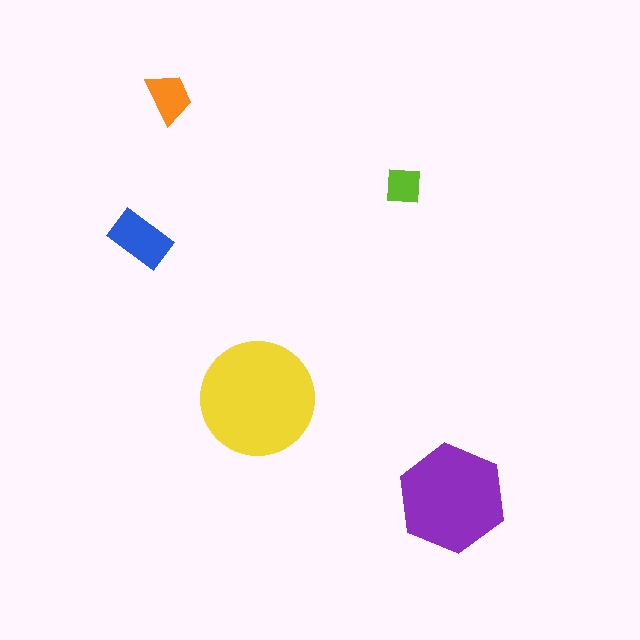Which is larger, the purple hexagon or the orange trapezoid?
The purple hexagon.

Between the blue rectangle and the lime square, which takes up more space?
The blue rectangle.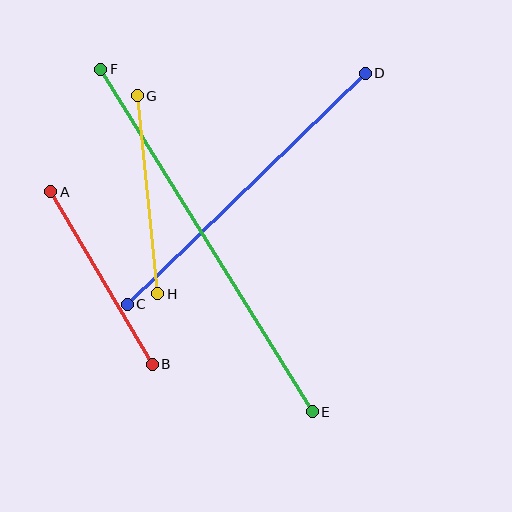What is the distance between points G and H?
The distance is approximately 199 pixels.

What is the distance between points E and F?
The distance is approximately 403 pixels.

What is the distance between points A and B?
The distance is approximately 200 pixels.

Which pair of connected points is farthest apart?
Points E and F are farthest apart.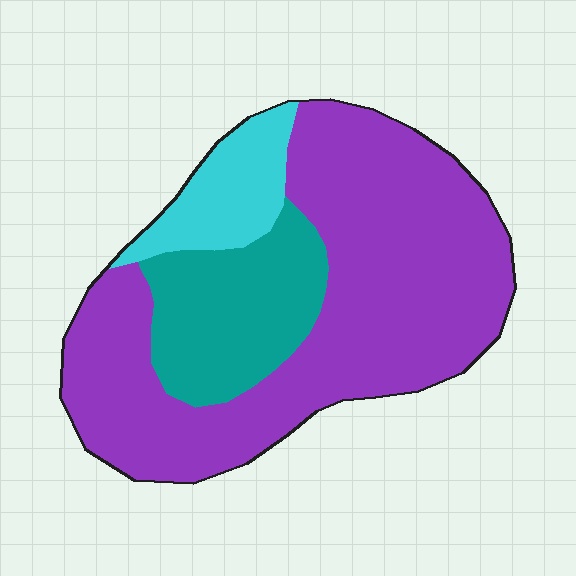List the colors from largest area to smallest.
From largest to smallest: purple, teal, cyan.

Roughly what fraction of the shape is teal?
Teal covers around 20% of the shape.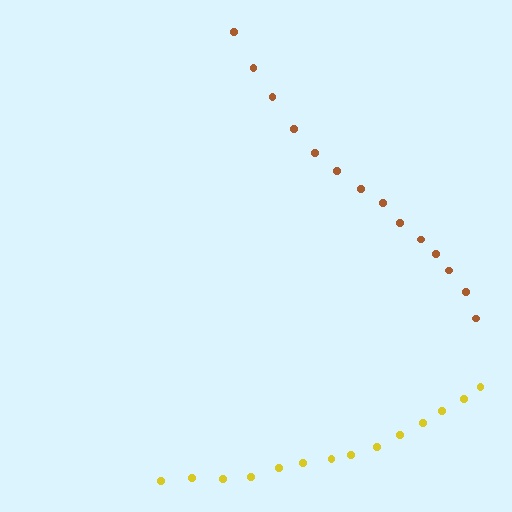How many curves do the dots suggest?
There are 2 distinct paths.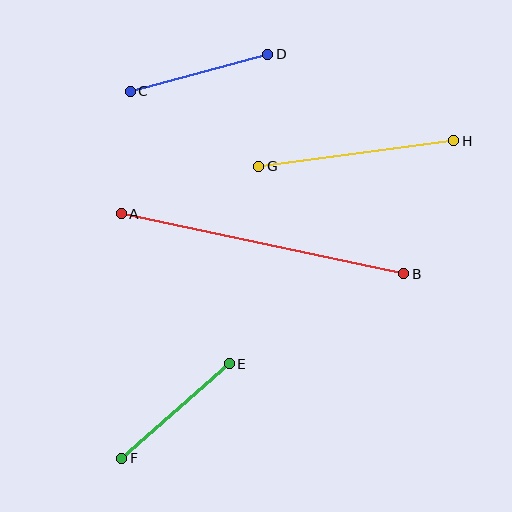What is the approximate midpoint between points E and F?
The midpoint is at approximately (176, 411) pixels.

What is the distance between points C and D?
The distance is approximately 142 pixels.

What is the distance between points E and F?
The distance is approximately 143 pixels.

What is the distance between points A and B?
The distance is approximately 289 pixels.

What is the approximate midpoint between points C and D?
The midpoint is at approximately (199, 73) pixels.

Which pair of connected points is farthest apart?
Points A and B are farthest apart.